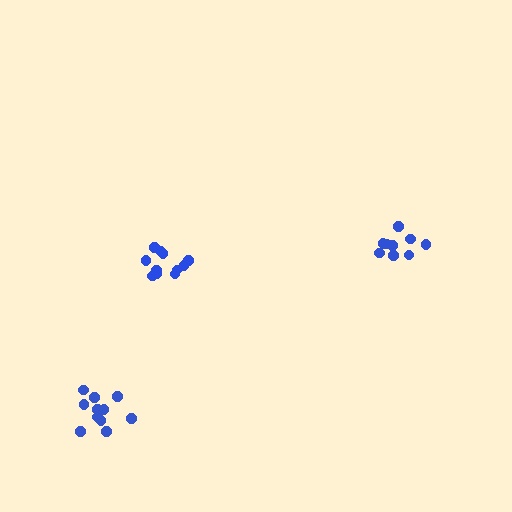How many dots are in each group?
Group 1: 10 dots, Group 2: 11 dots, Group 3: 11 dots (32 total).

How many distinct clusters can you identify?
There are 3 distinct clusters.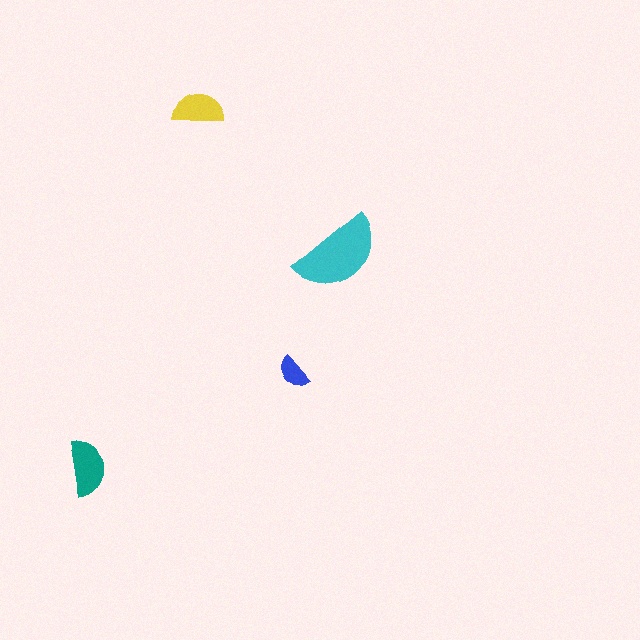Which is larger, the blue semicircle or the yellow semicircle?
The yellow one.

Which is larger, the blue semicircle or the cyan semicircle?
The cyan one.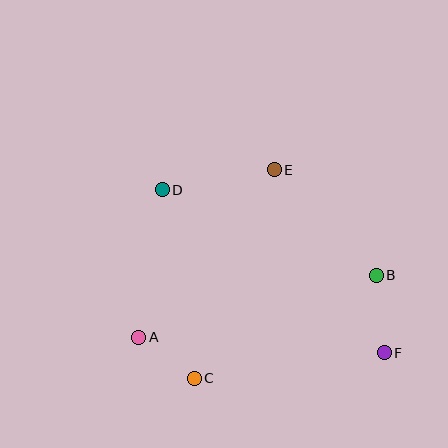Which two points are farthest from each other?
Points D and F are farthest from each other.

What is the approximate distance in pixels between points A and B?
The distance between A and B is approximately 246 pixels.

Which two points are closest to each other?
Points A and C are closest to each other.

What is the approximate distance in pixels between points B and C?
The distance between B and C is approximately 209 pixels.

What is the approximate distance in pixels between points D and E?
The distance between D and E is approximately 114 pixels.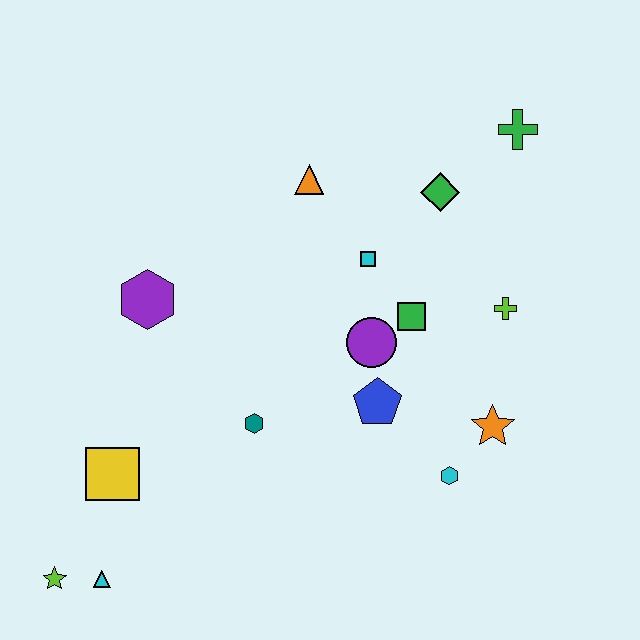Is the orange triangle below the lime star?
No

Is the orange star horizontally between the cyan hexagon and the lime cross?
Yes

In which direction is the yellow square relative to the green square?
The yellow square is to the left of the green square.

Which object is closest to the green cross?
The green diamond is closest to the green cross.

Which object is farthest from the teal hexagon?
The green cross is farthest from the teal hexagon.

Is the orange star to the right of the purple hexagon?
Yes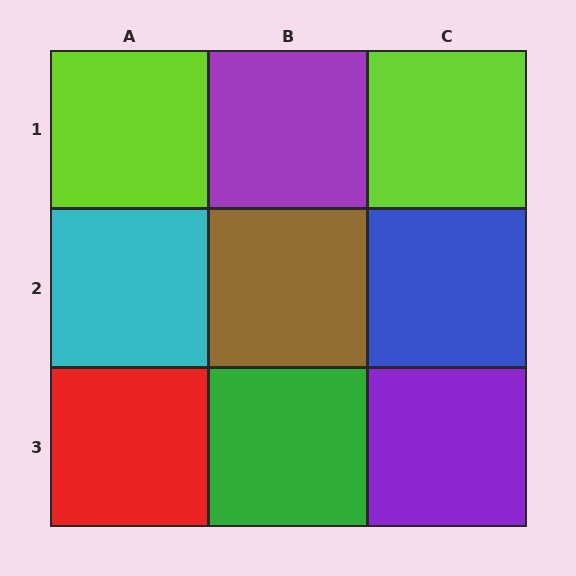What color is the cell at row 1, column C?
Lime.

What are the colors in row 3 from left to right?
Red, green, purple.